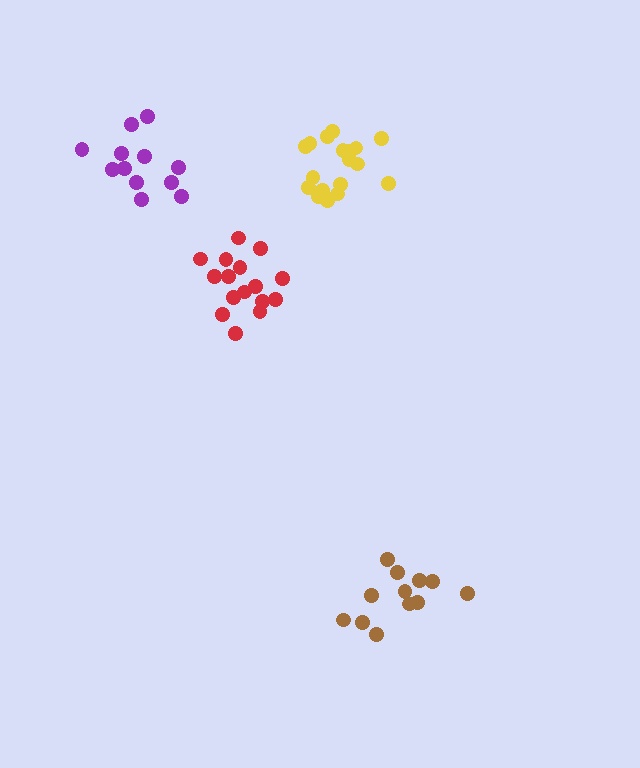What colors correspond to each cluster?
The clusters are colored: brown, yellow, purple, red.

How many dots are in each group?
Group 1: 12 dots, Group 2: 18 dots, Group 3: 12 dots, Group 4: 16 dots (58 total).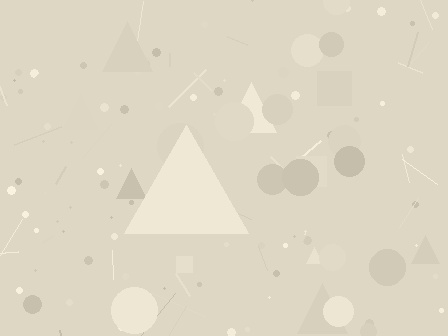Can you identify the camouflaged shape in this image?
The camouflaged shape is a triangle.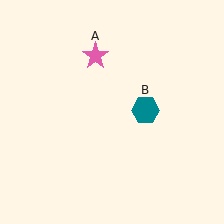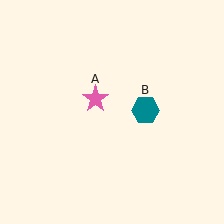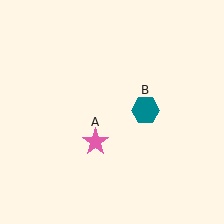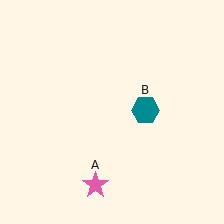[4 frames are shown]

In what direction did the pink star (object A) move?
The pink star (object A) moved down.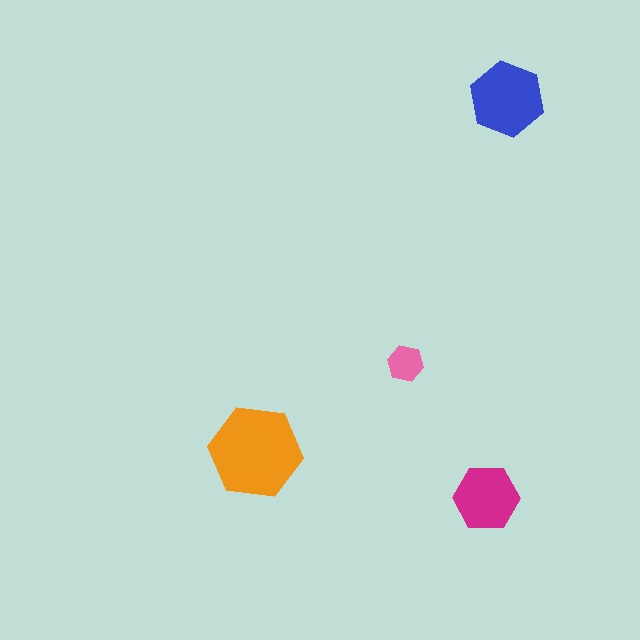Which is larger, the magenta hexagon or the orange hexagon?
The orange one.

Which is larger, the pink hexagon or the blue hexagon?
The blue one.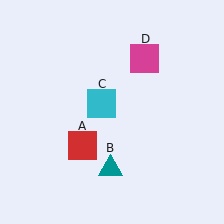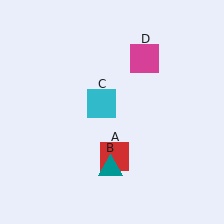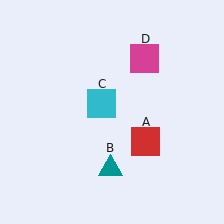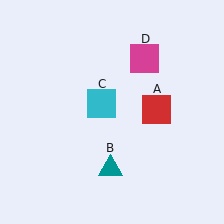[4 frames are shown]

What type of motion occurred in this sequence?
The red square (object A) rotated counterclockwise around the center of the scene.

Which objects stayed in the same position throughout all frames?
Teal triangle (object B) and cyan square (object C) and magenta square (object D) remained stationary.